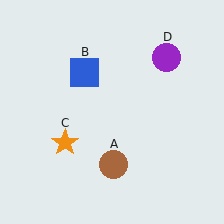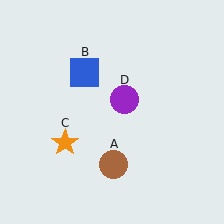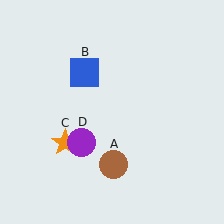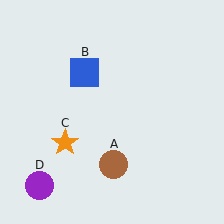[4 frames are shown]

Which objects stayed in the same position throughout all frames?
Brown circle (object A) and blue square (object B) and orange star (object C) remained stationary.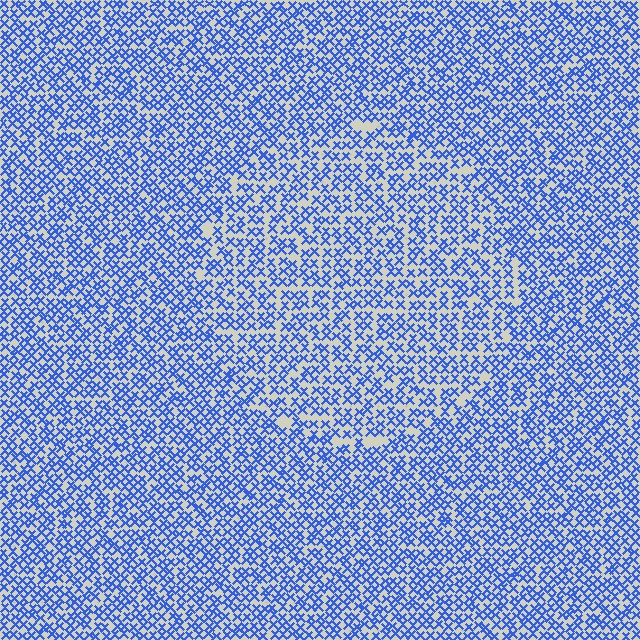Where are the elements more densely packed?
The elements are more densely packed outside the circle boundary.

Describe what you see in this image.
The image contains small blue elements arranged at two different densities. A circle-shaped region is visible where the elements are less densely packed than the surrounding area.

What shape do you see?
I see a circle.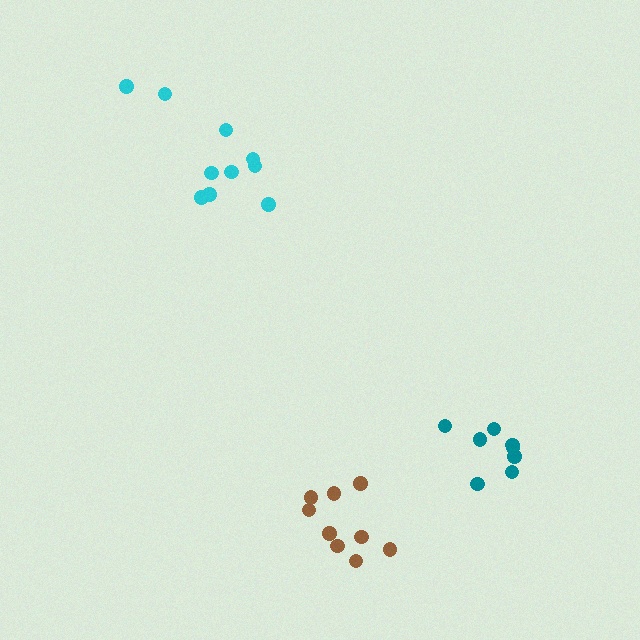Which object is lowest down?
The brown cluster is bottommost.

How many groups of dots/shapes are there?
There are 3 groups.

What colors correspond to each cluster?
The clusters are colored: brown, cyan, teal.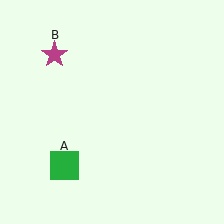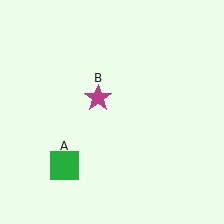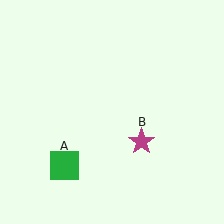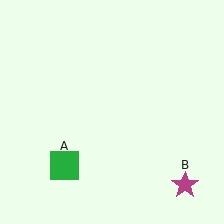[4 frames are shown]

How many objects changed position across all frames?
1 object changed position: magenta star (object B).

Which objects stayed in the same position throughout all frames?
Green square (object A) remained stationary.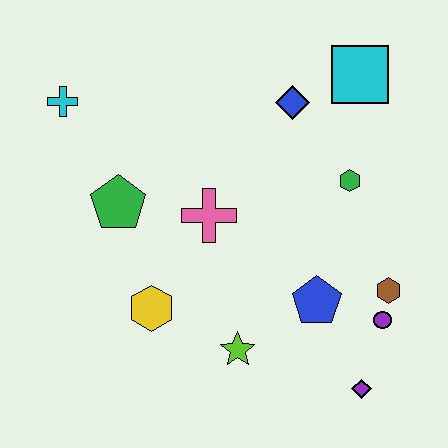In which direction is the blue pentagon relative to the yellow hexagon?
The blue pentagon is to the right of the yellow hexagon.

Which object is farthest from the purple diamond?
The cyan cross is farthest from the purple diamond.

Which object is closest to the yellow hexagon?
The lime star is closest to the yellow hexagon.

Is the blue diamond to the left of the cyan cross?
No